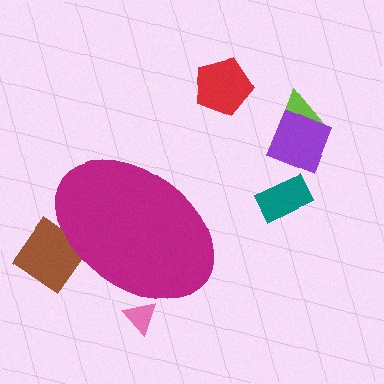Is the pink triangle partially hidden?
Yes, the pink triangle is partially hidden behind the magenta ellipse.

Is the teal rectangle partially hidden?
No, the teal rectangle is fully visible.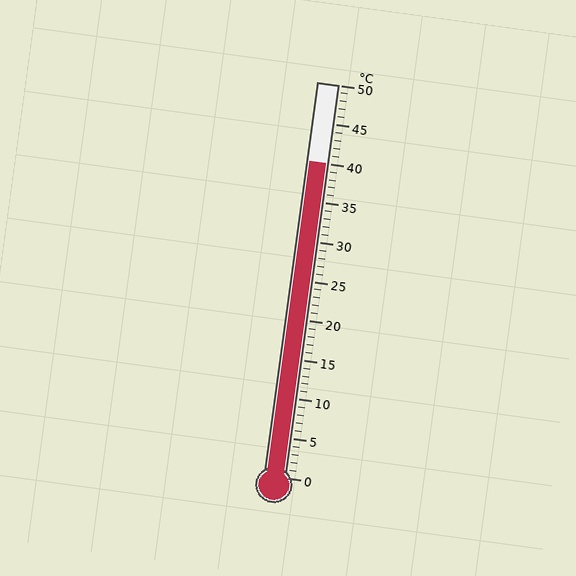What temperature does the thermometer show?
The thermometer shows approximately 40°C.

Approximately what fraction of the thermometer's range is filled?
The thermometer is filled to approximately 80% of its range.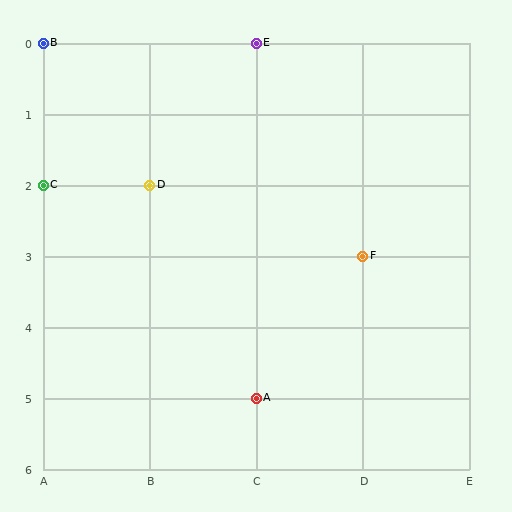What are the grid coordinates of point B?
Point B is at grid coordinates (A, 0).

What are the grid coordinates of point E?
Point E is at grid coordinates (C, 0).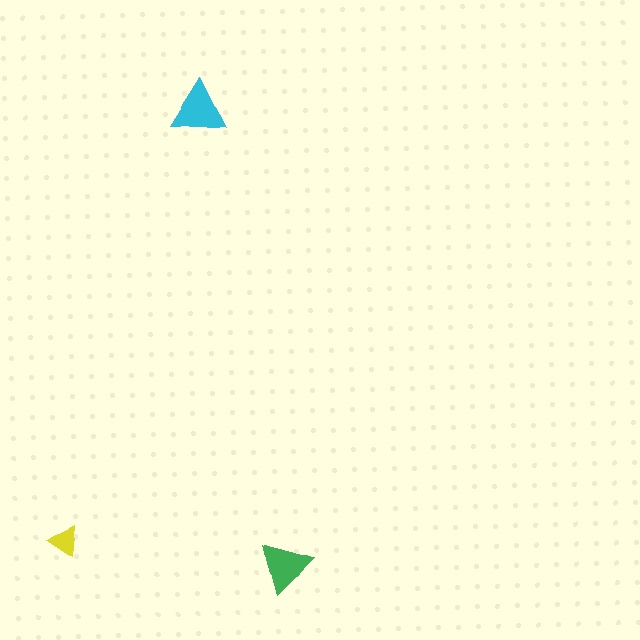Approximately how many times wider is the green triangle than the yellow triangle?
About 1.5 times wider.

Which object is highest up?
The cyan triangle is topmost.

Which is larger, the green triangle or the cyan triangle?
The cyan one.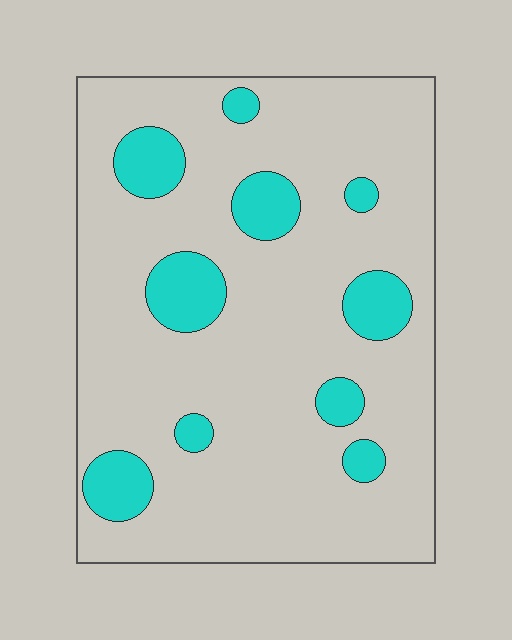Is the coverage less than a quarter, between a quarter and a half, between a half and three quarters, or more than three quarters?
Less than a quarter.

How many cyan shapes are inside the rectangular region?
10.